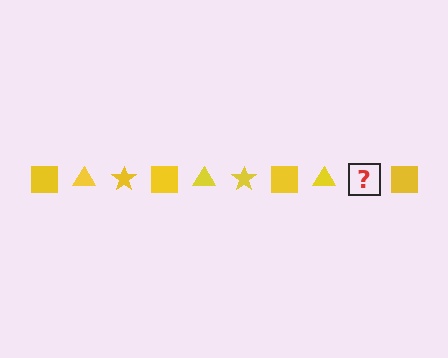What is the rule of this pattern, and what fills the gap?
The rule is that the pattern cycles through square, triangle, star shapes in yellow. The gap should be filled with a yellow star.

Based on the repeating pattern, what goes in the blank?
The blank should be a yellow star.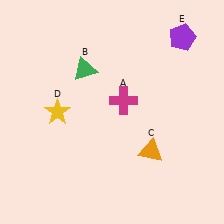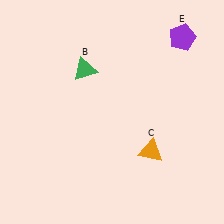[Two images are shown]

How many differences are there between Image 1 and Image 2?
There are 2 differences between the two images.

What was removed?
The magenta cross (A), the yellow star (D) were removed in Image 2.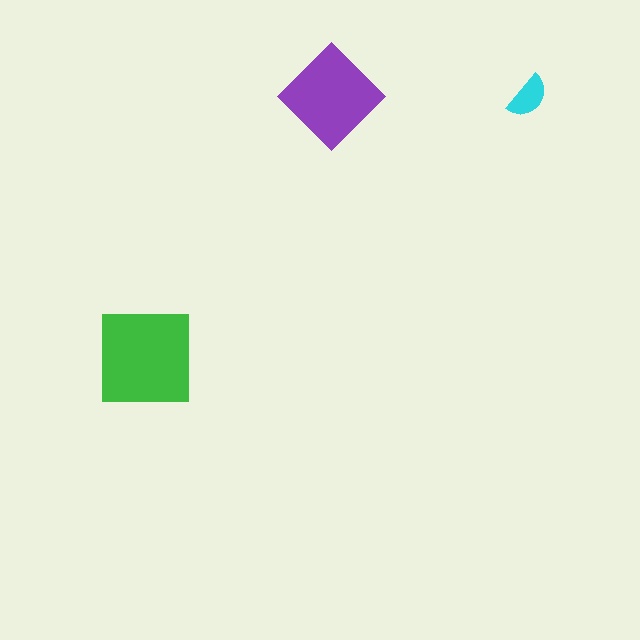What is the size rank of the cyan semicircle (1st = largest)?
3rd.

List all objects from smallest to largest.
The cyan semicircle, the purple diamond, the green square.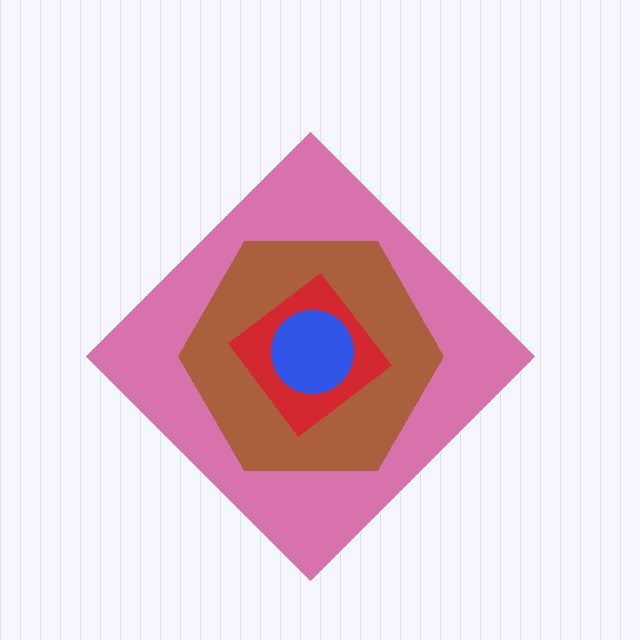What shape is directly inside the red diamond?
The blue circle.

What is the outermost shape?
The pink diamond.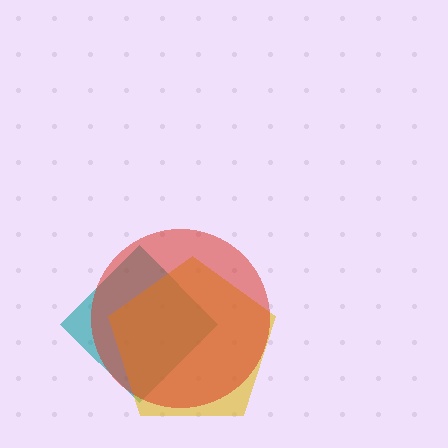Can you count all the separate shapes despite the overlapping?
Yes, there are 3 separate shapes.